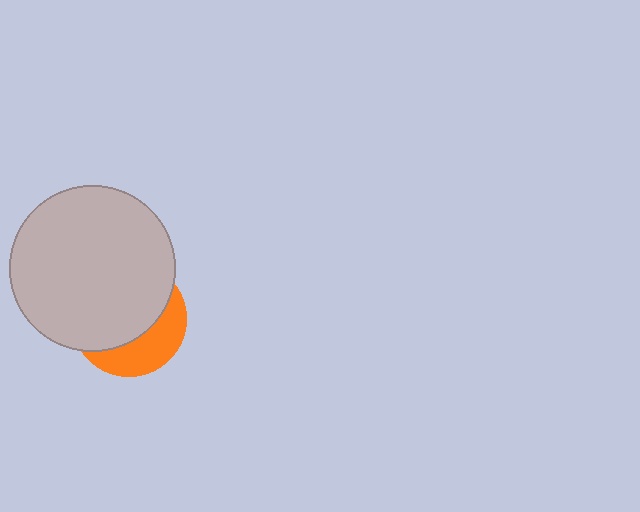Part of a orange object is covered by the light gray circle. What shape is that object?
It is a circle.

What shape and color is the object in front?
The object in front is a light gray circle.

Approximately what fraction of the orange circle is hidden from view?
Roughly 65% of the orange circle is hidden behind the light gray circle.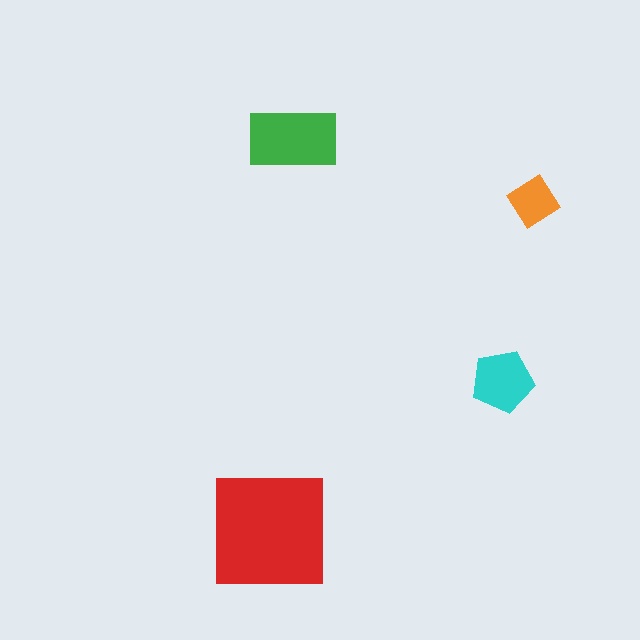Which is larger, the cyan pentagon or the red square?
The red square.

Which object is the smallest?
The orange diamond.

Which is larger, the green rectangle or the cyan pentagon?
The green rectangle.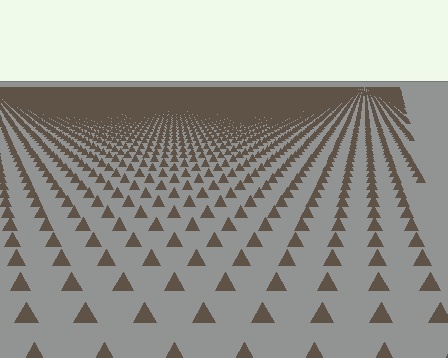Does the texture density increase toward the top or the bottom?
Density increases toward the top.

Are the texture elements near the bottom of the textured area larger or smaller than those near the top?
Larger. Near the bottom, elements are closer to the viewer and appear at a bigger on-screen size.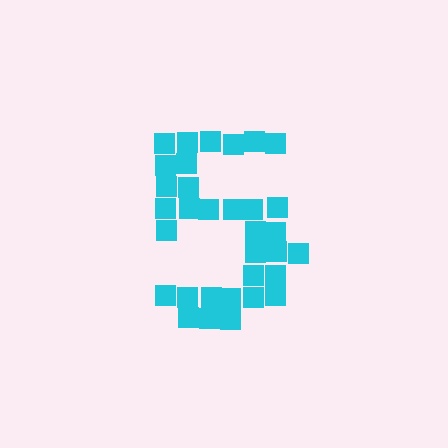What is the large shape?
The large shape is the digit 5.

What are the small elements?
The small elements are squares.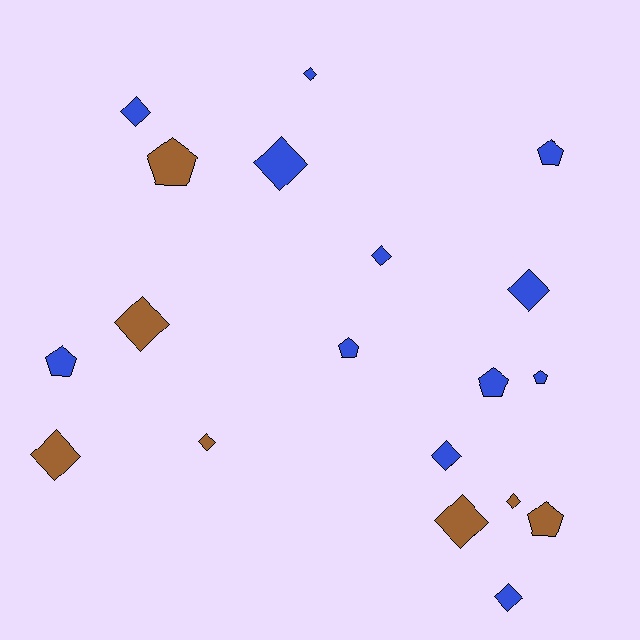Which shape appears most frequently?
Diamond, with 12 objects.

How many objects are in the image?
There are 19 objects.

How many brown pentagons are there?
There are 2 brown pentagons.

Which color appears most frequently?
Blue, with 12 objects.